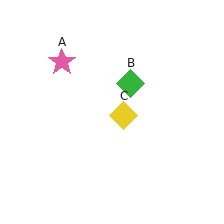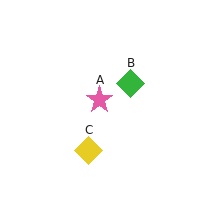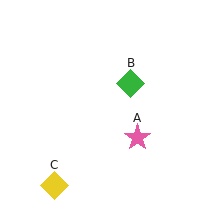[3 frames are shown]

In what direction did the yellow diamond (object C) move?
The yellow diamond (object C) moved down and to the left.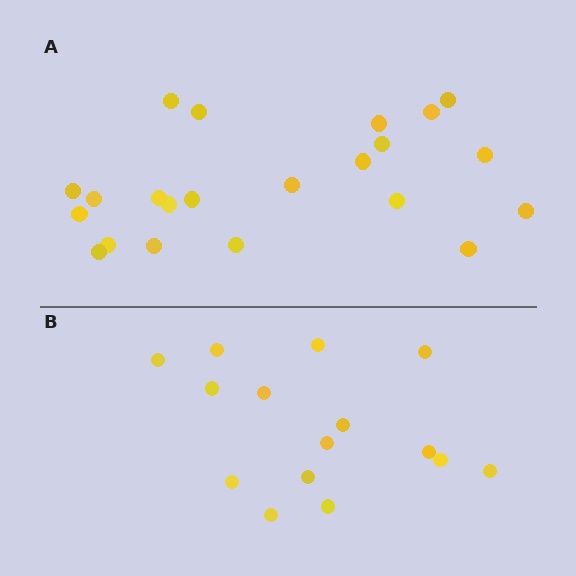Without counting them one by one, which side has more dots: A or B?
Region A (the top region) has more dots.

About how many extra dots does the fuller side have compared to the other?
Region A has roughly 8 or so more dots than region B.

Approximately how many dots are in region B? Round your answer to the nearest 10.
About 20 dots. (The exact count is 15, which rounds to 20.)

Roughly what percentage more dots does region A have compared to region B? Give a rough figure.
About 45% more.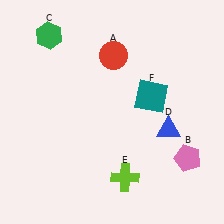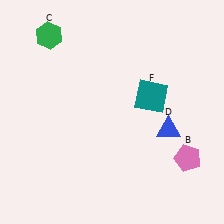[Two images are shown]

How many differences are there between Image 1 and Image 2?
There are 2 differences between the two images.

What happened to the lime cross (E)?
The lime cross (E) was removed in Image 2. It was in the bottom-right area of Image 1.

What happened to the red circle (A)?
The red circle (A) was removed in Image 2. It was in the top-right area of Image 1.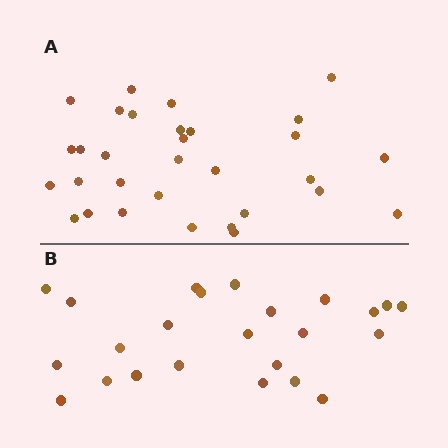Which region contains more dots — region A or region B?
Region A (the top region) has more dots.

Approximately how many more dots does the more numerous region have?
Region A has roughly 8 or so more dots than region B.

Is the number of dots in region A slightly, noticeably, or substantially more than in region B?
Region A has noticeably more, but not dramatically so. The ratio is roughly 1.3 to 1.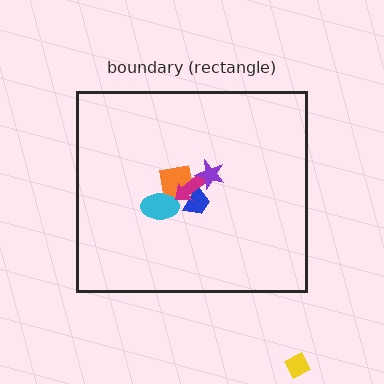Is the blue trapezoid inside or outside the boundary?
Inside.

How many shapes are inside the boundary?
5 inside, 1 outside.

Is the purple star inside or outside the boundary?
Inside.